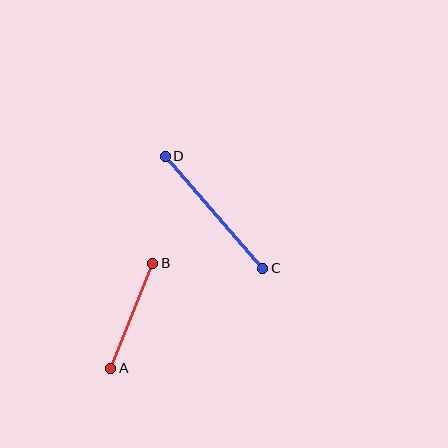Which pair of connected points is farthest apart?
Points C and D are farthest apart.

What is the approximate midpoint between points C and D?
The midpoint is at approximately (214, 212) pixels.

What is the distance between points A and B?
The distance is approximately 113 pixels.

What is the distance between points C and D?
The distance is approximately 149 pixels.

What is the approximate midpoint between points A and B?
The midpoint is at approximately (132, 316) pixels.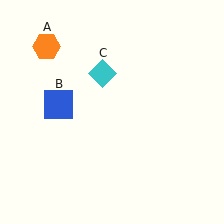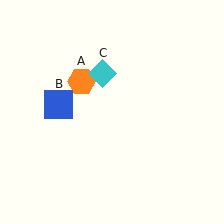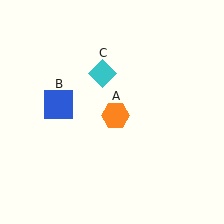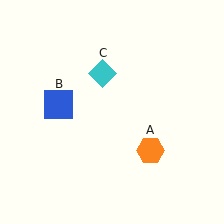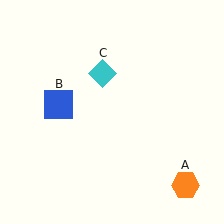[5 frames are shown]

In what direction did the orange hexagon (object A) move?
The orange hexagon (object A) moved down and to the right.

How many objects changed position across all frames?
1 object changed position: orange hexagon (object A).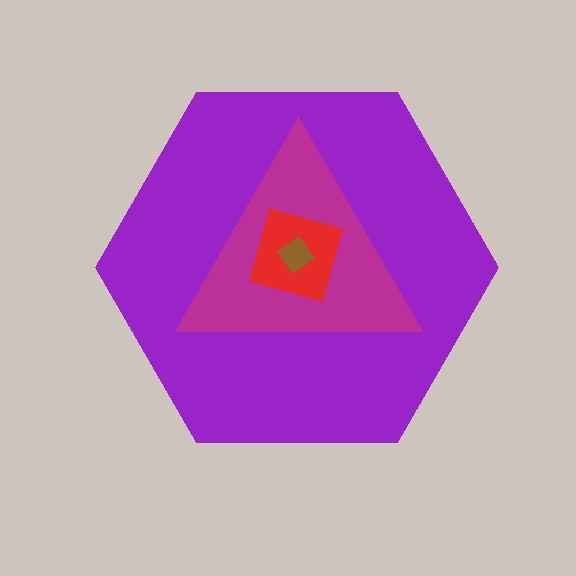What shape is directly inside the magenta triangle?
The red diamond.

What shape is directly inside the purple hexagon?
The magenta triangle.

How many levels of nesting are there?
4.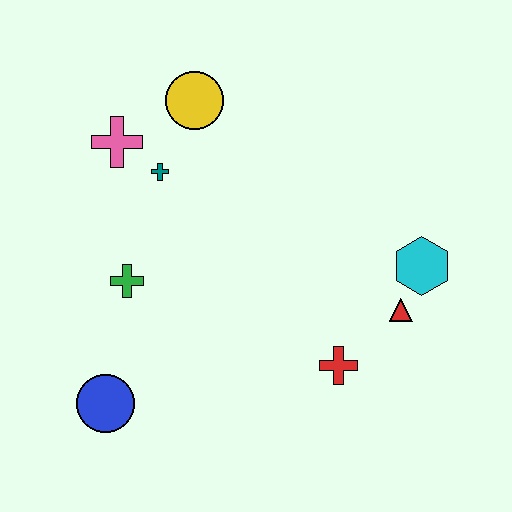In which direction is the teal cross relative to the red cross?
The teal cross is above the red cross.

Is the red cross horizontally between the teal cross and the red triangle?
Yes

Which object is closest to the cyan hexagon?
The red triangle is closest to the cyan hexagon.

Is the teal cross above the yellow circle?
No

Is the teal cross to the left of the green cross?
No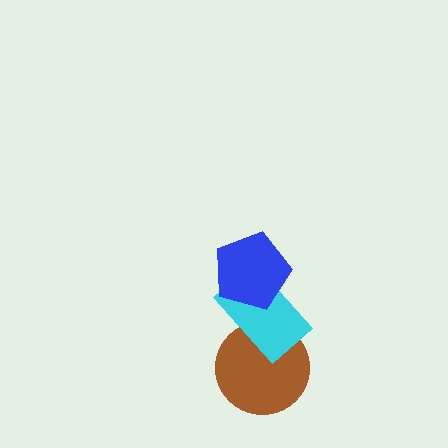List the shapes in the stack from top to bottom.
From top to bottom: the blue pentagon, the cyan rectangle, the brown circle.